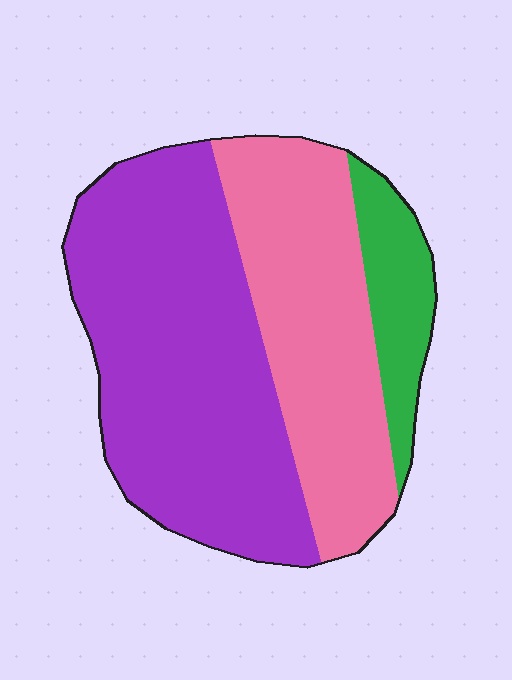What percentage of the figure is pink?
Pink covers about 35% of the figure.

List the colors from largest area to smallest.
From largest to smallest: purple, pink, green.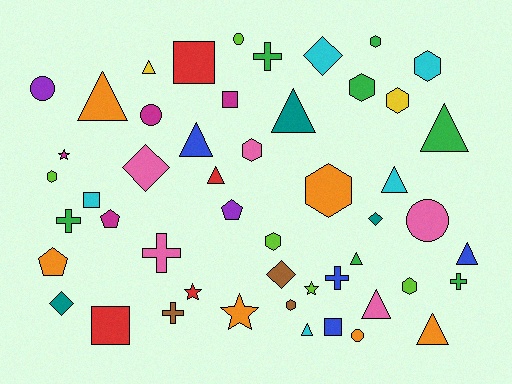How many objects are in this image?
There are 50 objects.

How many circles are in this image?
There are 5 circles.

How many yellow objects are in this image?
There are 2 yellow objects.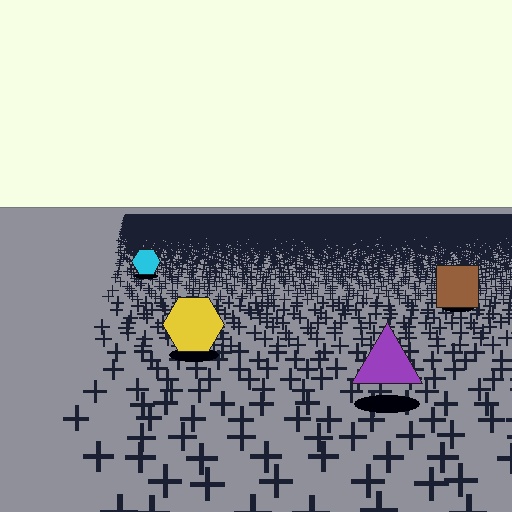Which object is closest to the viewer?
The purple triangle is closest. The texture marks near it are larger and more spread out.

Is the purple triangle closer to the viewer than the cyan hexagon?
Yes. The purple triangle is closer — you can tell from the texture gradient: the ground texture is coarser near it.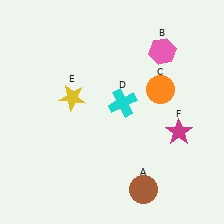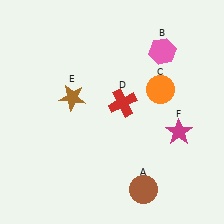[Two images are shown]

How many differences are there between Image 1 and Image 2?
There are 2 differences between the two images.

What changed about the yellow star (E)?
In Image 1, E is yellow. In Image 2, it changed to brown.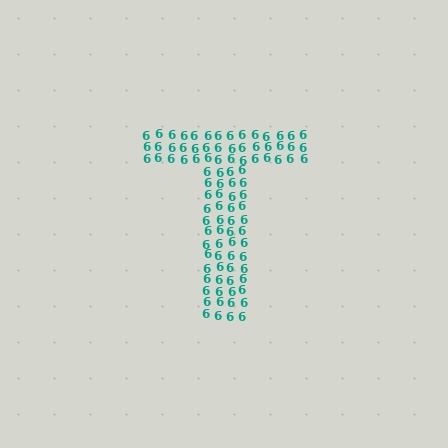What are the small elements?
The small elements are digit 6's.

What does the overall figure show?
The overall figure shows the letter T.